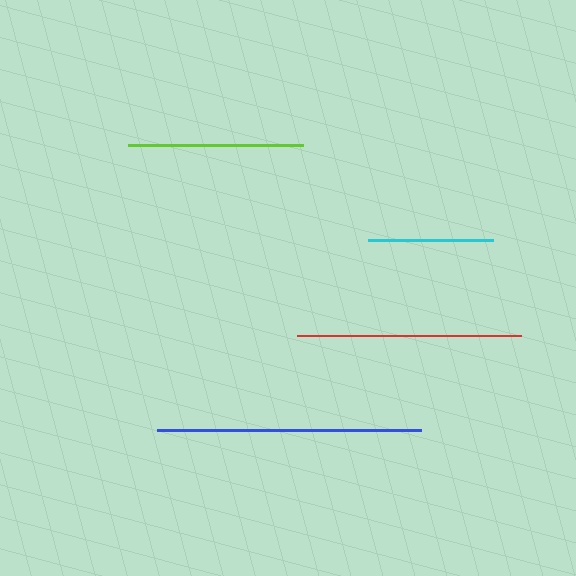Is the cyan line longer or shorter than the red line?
The red line is longer than the cyan line.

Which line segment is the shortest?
The cyan line is the shortest at approximately 125 pixels.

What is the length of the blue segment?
The blue segment is approximately 264 pixels long.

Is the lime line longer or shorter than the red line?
The red line is longer than the lime line.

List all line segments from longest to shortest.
From longest to shortest: blue, red, lime, cyan.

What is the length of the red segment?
The red segment is approximately 224 pixels long.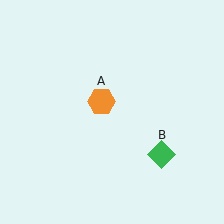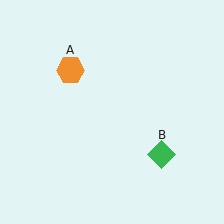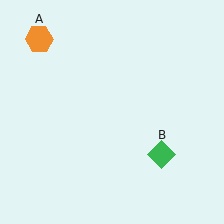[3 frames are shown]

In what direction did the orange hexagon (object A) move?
The orange hexagon (object A) moved up and to the left.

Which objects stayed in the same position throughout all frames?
Green diamond (object B) remained stationary.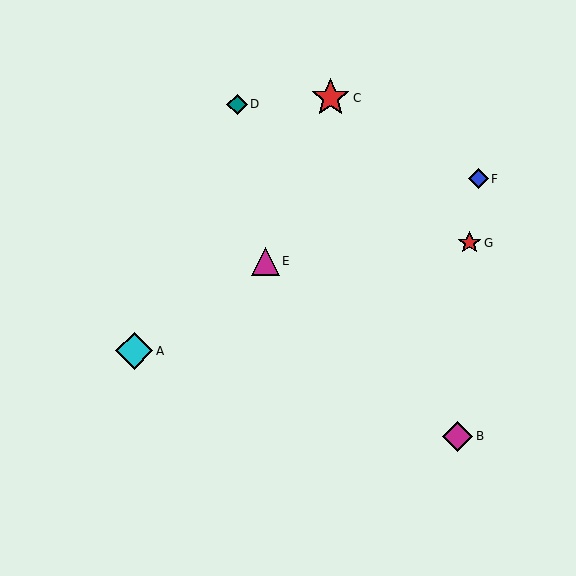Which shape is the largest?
The red star (labeled C) is the largest.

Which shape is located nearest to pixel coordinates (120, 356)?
The cyan diamond (labeled A) at (134, 351) is nearest to that location.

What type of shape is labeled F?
Shape F is a blue diamond.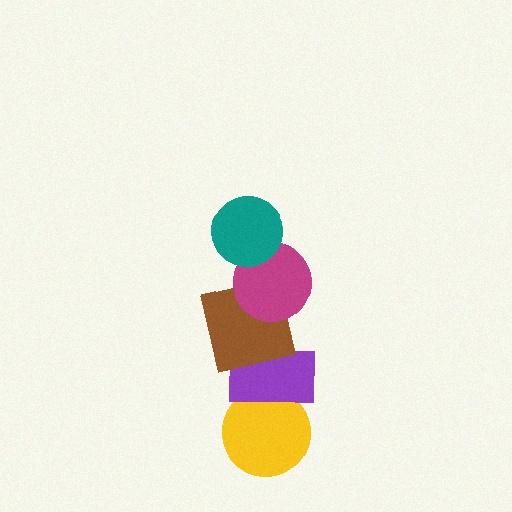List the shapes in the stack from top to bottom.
From top to bottom: the teal circle, the magenta circle, the brown square, the purple rectangle, the yellow circle.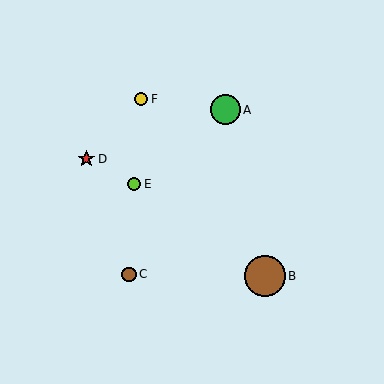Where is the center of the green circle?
The center of the green circle is at (226, 110).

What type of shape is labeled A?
Shape A is a green circle.